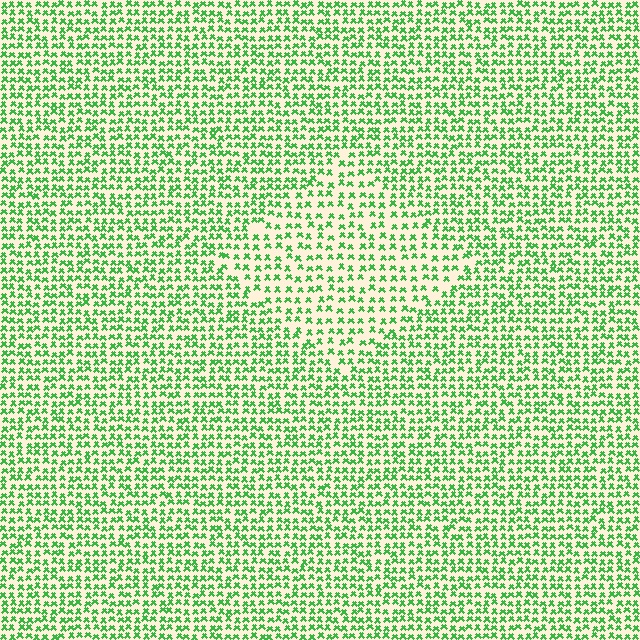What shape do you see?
I see a diamond.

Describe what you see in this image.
The image contains small green elements arranged at two different densities. A diamond-shaped region is visible where the elements are less densely packed than the surrounding area.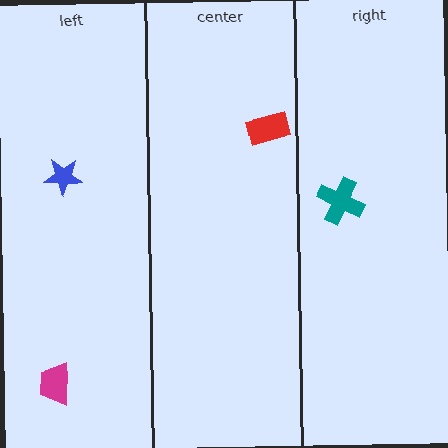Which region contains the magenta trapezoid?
The left region.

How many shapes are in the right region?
1.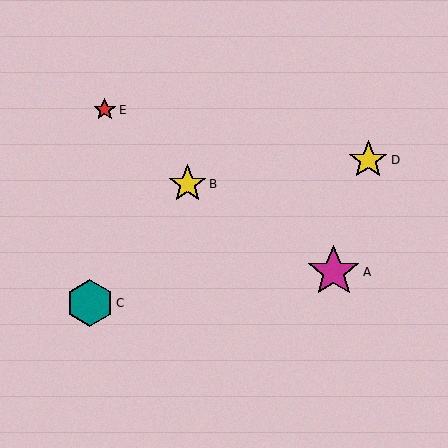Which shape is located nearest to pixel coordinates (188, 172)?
The yellow star (labeled B) at (187, 184) is nearest to that location.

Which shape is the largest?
The magenta star (labeled A) is the largest.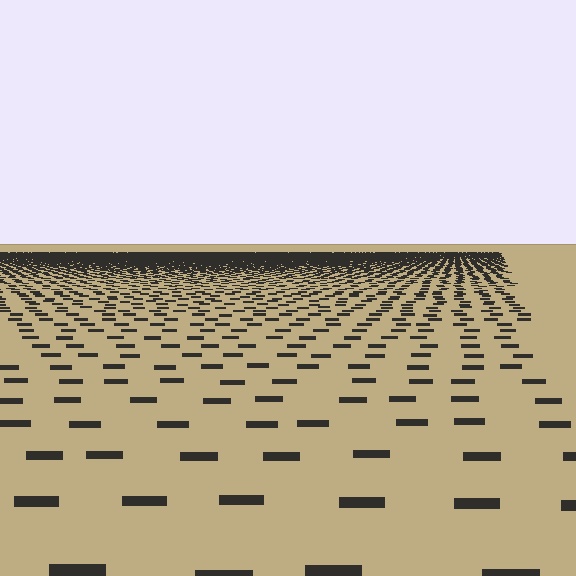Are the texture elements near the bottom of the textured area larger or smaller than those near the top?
Larger. Near the bottom, elements are closer to the viewer and appear at a bigger on-screen size.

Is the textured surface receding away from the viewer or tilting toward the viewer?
The surface is receding away from the viewer. Texture elements get smaller and denser toward the top.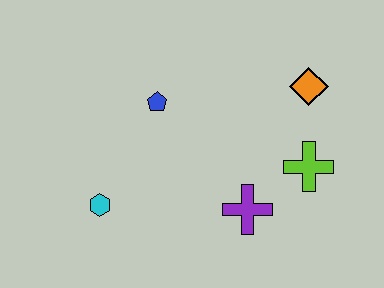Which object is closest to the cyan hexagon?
The blue pentagon is closest to the cyan hexagon.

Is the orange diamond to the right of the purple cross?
Yes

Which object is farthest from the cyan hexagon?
The orange diamond is farthest from the cyan hexagon.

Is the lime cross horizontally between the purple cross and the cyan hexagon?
No